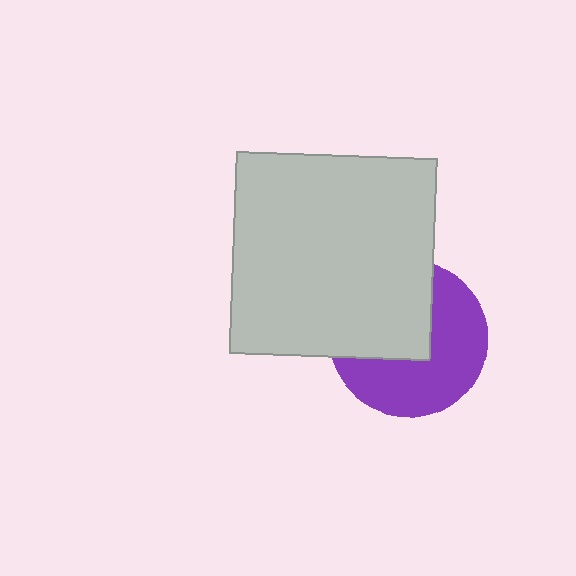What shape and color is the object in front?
The object in front is a light gray square.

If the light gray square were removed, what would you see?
You would see the complete purple circle.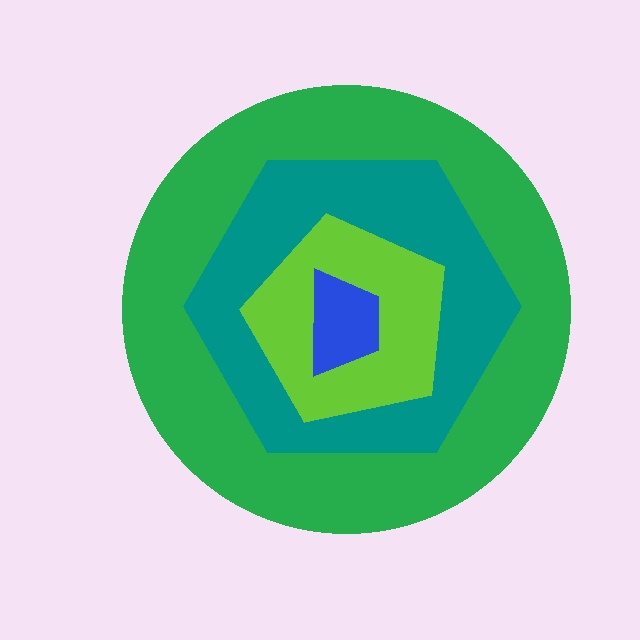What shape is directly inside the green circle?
The teal hexagon.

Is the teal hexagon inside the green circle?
Yes.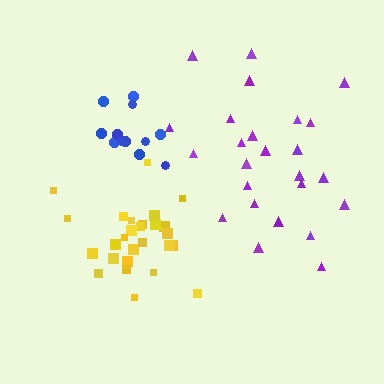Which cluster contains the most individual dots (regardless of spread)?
Yellow (29).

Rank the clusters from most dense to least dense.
yellow, blue, purple.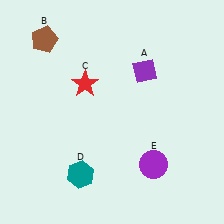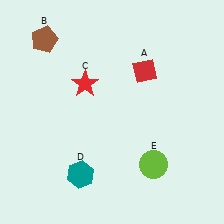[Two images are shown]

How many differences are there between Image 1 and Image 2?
There are 2 differences between the two images.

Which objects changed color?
A changed from purple to red. E changed from purple to lime.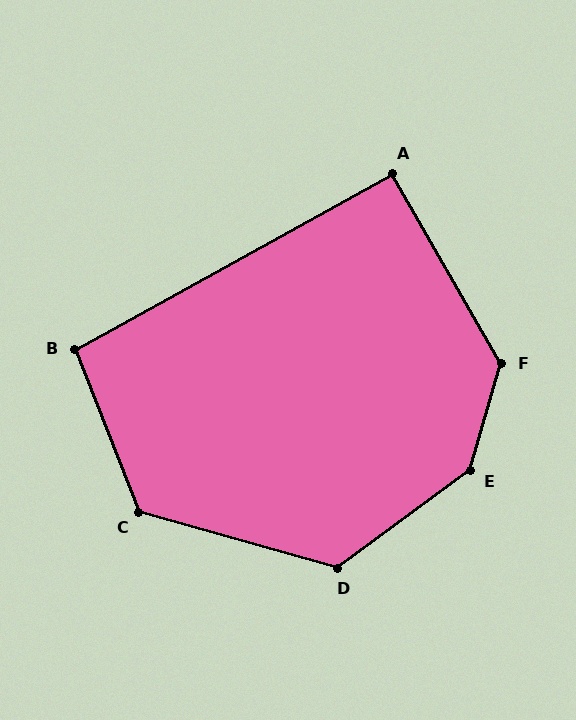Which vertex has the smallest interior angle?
A, at approximately 91 degrees.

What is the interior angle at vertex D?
Approximately 128 degrees (obtuse).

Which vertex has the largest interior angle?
E, at approximately 142 degrees.